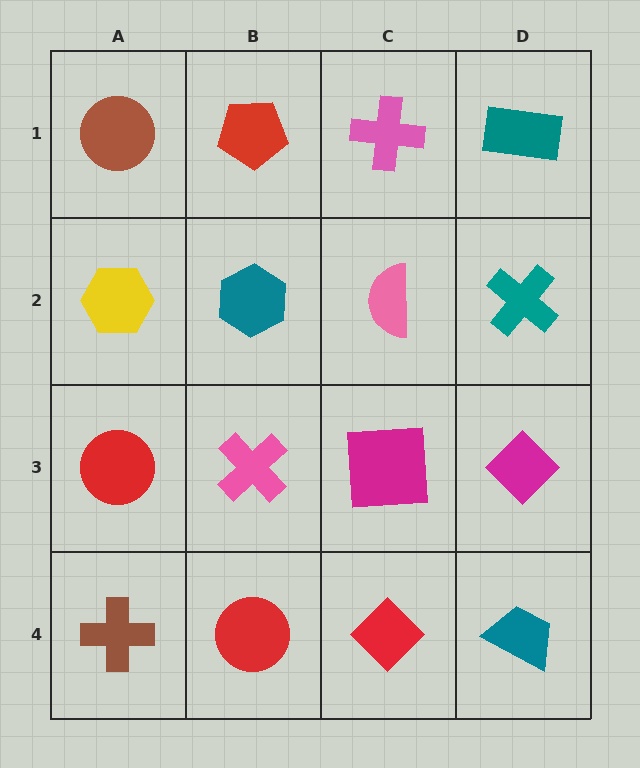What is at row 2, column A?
A yellow hexagon.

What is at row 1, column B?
A red pentagon.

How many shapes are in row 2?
4 shapes.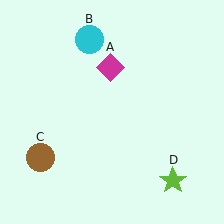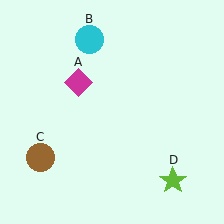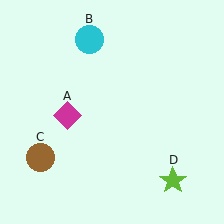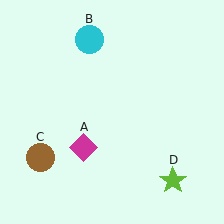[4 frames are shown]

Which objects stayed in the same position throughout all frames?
Cyan circle (object B) and brown circle (object C) and lime star (object D) remained stationary.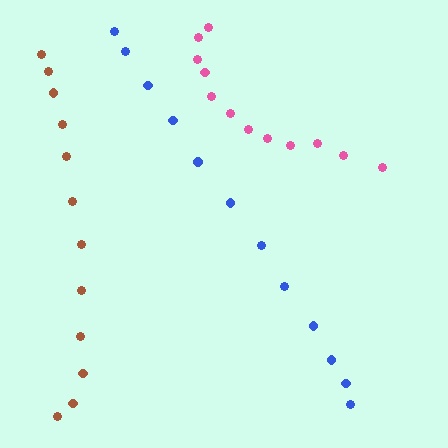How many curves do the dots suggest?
There are 3 distinct paths.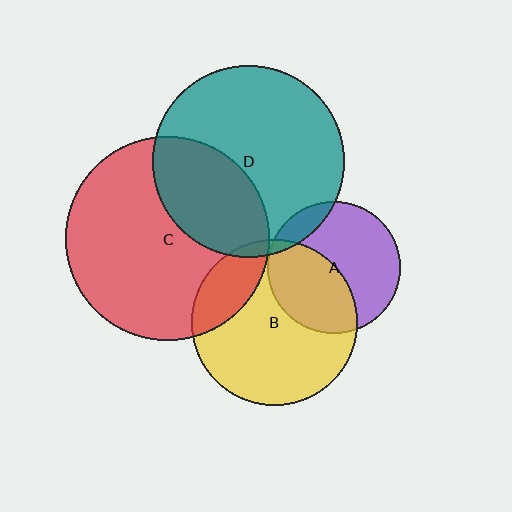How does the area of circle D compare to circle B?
Approximately 1.3 times.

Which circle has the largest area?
Circle C (red).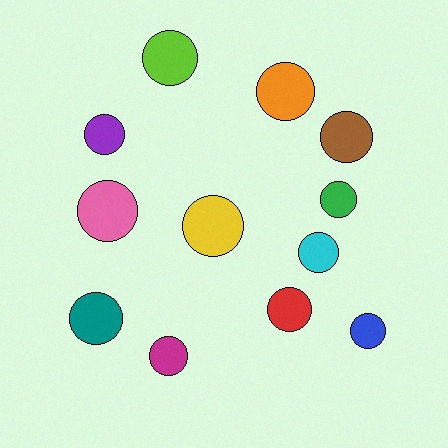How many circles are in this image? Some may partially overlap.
There are 12 circles.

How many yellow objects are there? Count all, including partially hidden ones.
There is 1 yellow object.